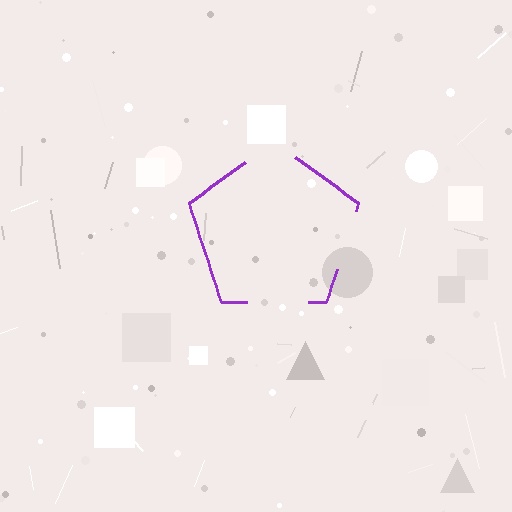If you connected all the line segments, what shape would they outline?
They would outline a pentagon.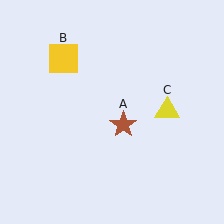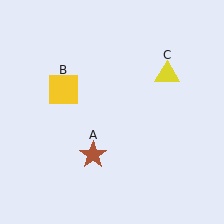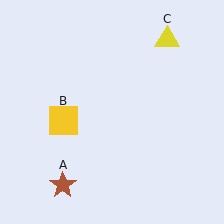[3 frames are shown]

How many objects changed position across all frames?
3 objects changed position: brown star (object A), yellow square (object B), yellow triangle (object C).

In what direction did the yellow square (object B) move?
The yellow square (object B) moved down.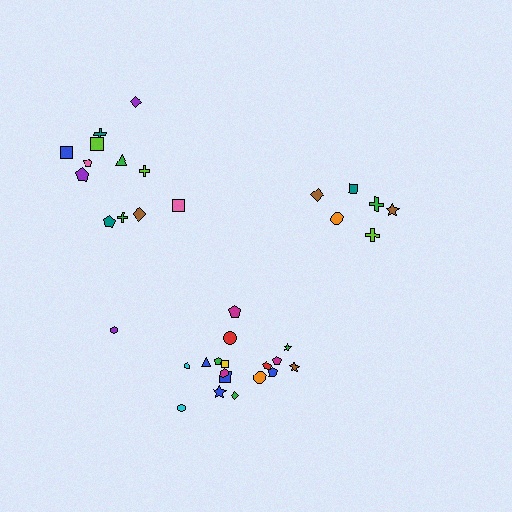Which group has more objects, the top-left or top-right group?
The top-left group.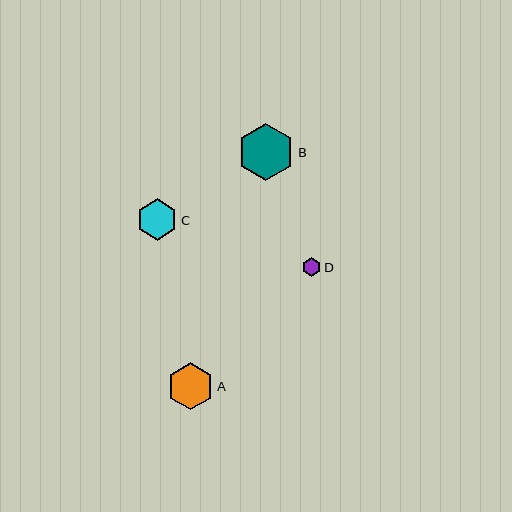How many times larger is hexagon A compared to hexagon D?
Hexagon A is approximately 2.5 times the size of hexagon D.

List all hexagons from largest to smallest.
From largest to smallest: B, A, C, D.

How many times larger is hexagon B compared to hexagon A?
Hexagon B is approximately 1.2 times the size of hexagon A.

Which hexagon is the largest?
Hexagon B is the largest with a size of approximately 57 pixels.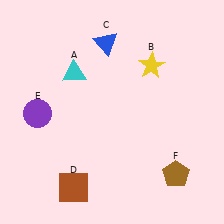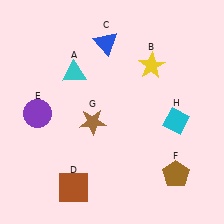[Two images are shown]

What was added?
A brown star (G), a cyan diamond (H) were added in Image 2.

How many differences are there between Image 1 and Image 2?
There are 2 differences between the two images.